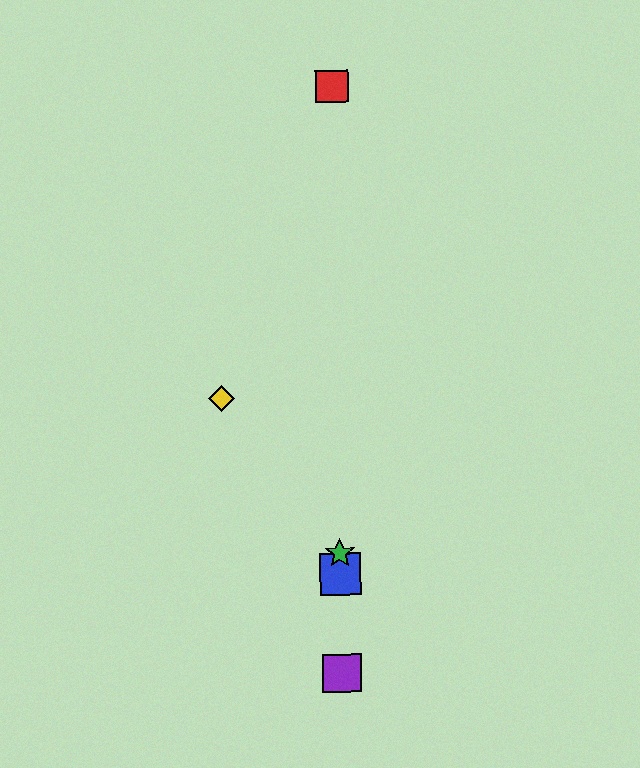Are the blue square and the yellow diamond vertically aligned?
No, the blue square is at x≈340 and the yellow diamond is at x≈221.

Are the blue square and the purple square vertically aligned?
Yes, both are at x≈340.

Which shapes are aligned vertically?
The red square, the blue square, the green star, the purple square are aligned vertically.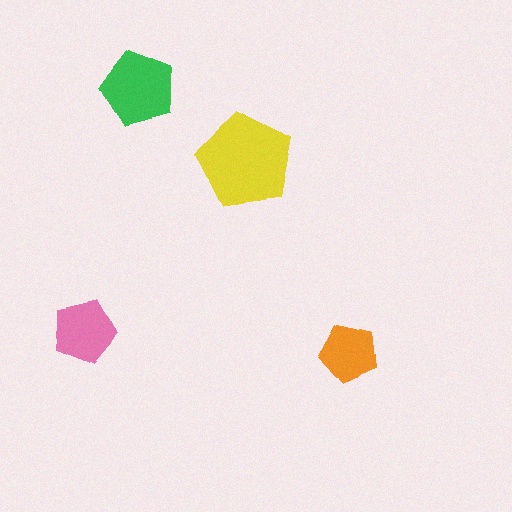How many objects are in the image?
There are 4 objects in the image.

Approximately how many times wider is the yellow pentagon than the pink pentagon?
About 1.5 times wider.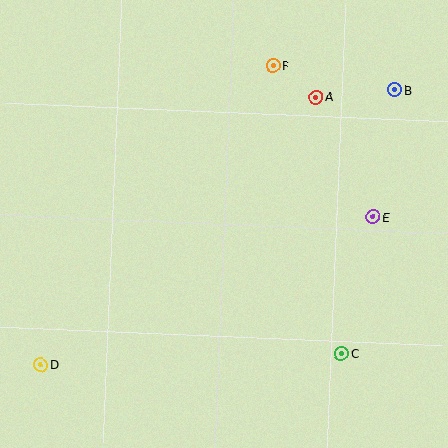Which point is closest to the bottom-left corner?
Point D is closest to the bottom-left corner.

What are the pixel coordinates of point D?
Point D is at (41, 365).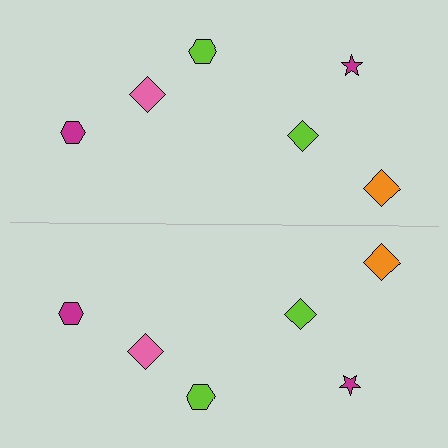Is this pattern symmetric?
Yes, this pattern has bilateral (reflection) symmetry.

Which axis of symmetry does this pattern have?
The pattern has a horizontal axis of symmetry running through the center of the image.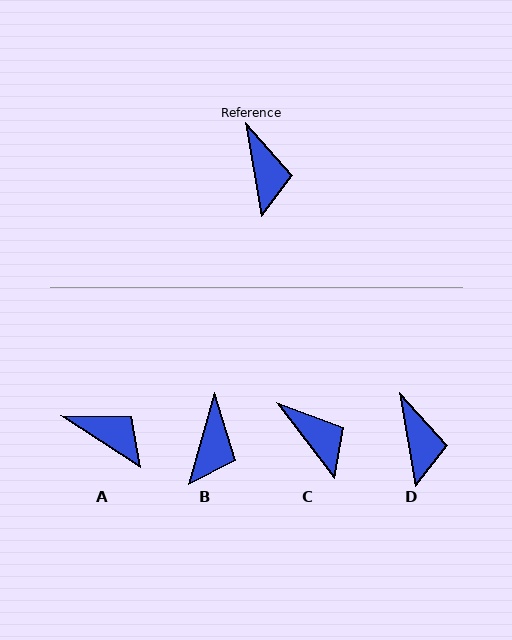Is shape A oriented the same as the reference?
No, it is off by about 48 degrees.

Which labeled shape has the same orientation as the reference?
D.